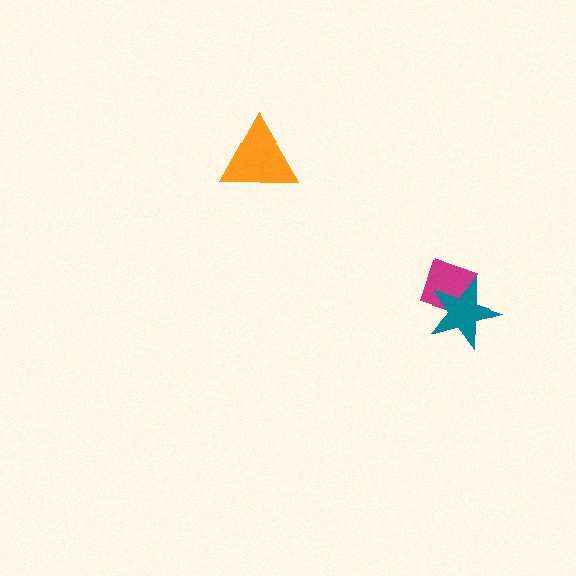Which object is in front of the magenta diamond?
The teal star is in front of the magenta diamond.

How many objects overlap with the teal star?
1 object overlaps with the teal star.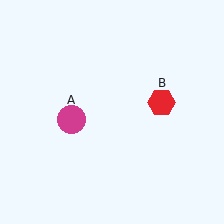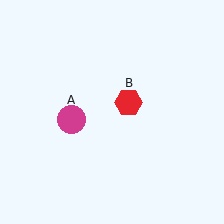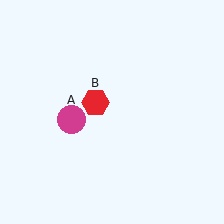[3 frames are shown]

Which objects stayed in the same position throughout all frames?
Magenta circle (object A) remained stationary.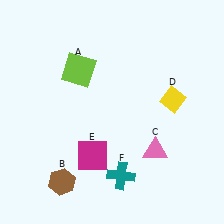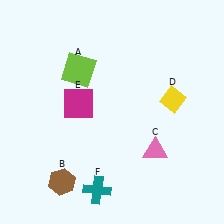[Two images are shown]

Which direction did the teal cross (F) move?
The teal cross (F) moved left.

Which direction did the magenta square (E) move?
The magenta square (E) moved up.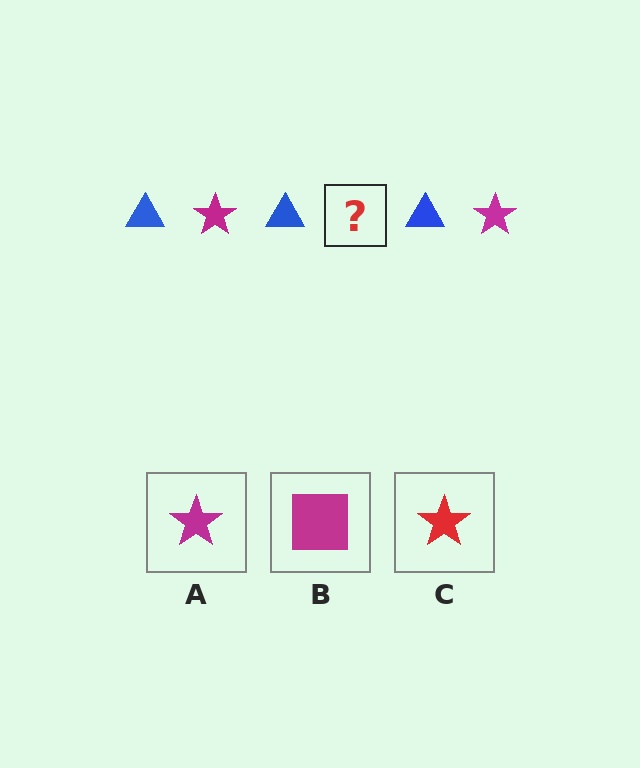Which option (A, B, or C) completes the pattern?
A.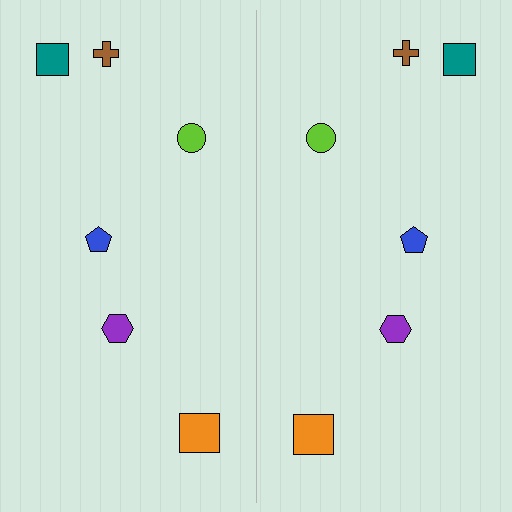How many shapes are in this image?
There are 12 shapes in this image.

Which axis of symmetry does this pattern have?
The pattern has a vertical axis of symmetry running through the center of the image.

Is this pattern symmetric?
Yes, this pattern has bilateral (reflection) symmetry.